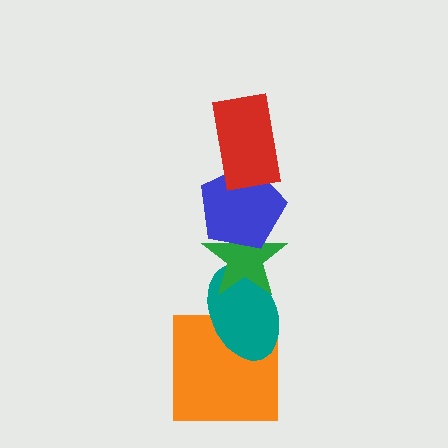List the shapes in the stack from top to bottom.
From top to bottom: the red rectangle, the blue pentagon, the green star, the teal ellipse, the orange square.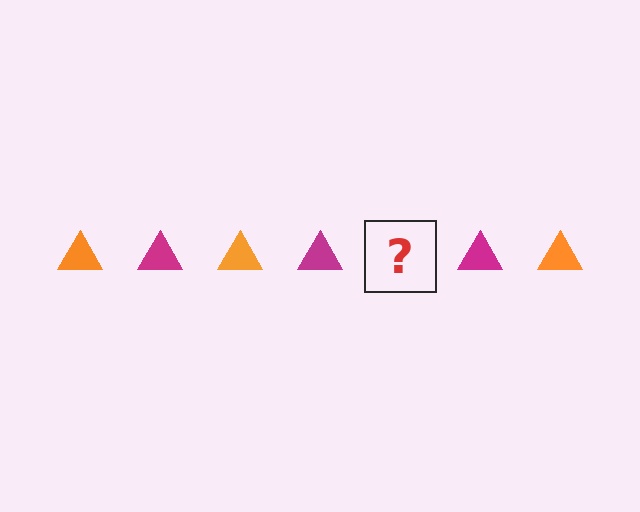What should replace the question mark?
The question mark should be replaced with an orange triangle.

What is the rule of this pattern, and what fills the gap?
The rule is that the pattern cycles through orange, magenta triangles. The gap should be filled with an orange triangle.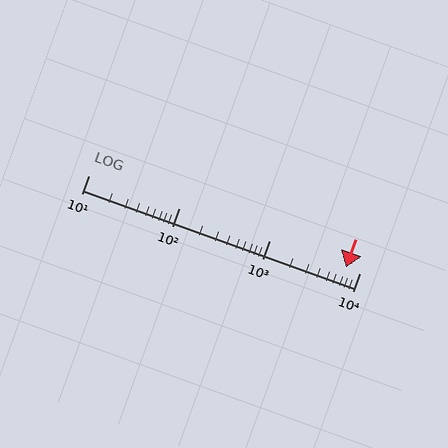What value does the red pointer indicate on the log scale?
The pointer indicates approximately 7000.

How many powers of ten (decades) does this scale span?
The scale spans 3 decades, from 10 to 10000.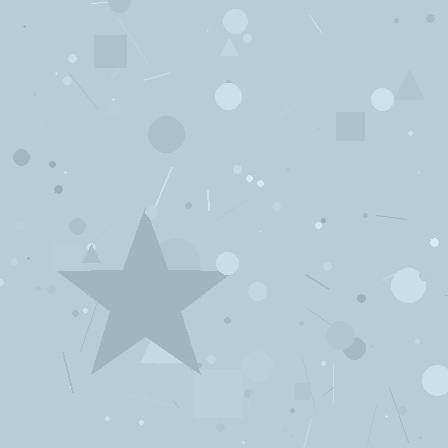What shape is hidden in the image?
A star is hidden in the image.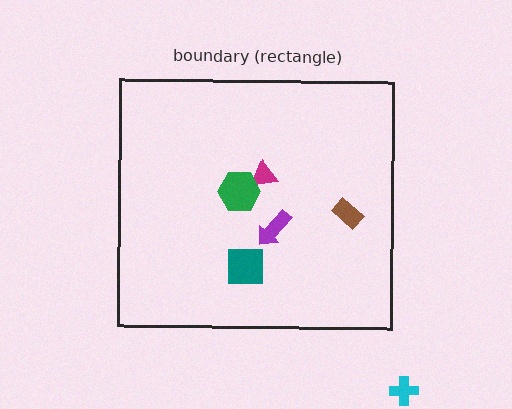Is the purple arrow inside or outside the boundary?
Inside.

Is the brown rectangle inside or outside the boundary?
Inside.